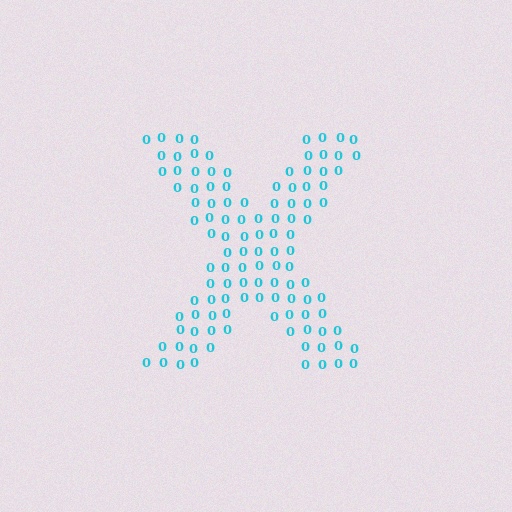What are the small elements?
The small elements are digit 0's.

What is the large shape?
The large shape is the letter X.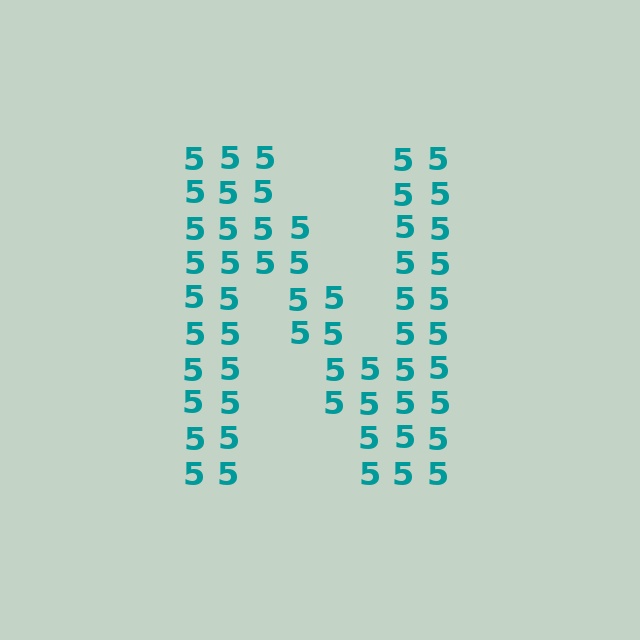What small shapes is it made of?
It is made of small digit 5's.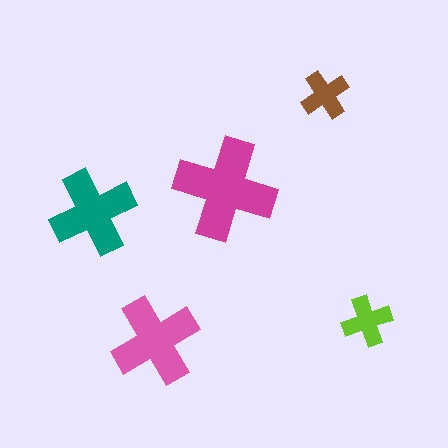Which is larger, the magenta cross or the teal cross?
The magenta one.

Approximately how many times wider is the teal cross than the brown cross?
About 2 times wider.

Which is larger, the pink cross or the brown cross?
The pink one.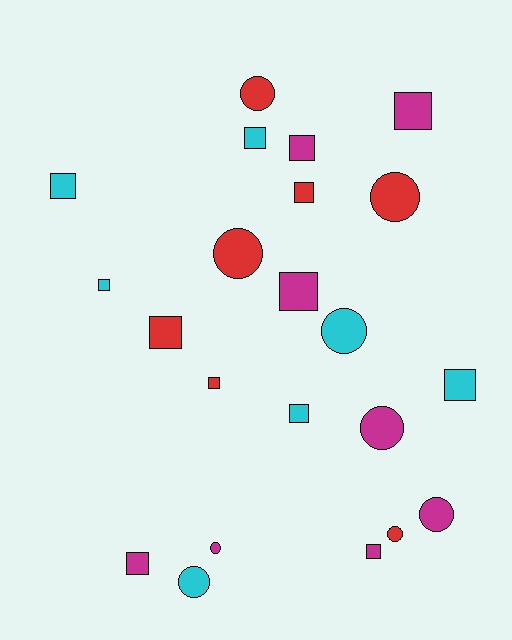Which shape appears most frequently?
Square, with 13 objects.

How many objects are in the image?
There are 22 objects.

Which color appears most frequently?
Magenta, with 8 objects.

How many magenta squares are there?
There are 5 magenta squares.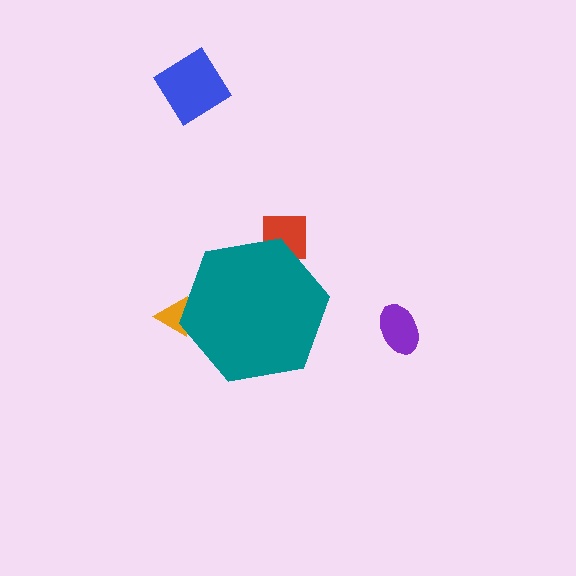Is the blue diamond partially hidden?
No, the blue diamond is fully visible.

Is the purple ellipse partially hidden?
No, the purple ellipse is fully visible.